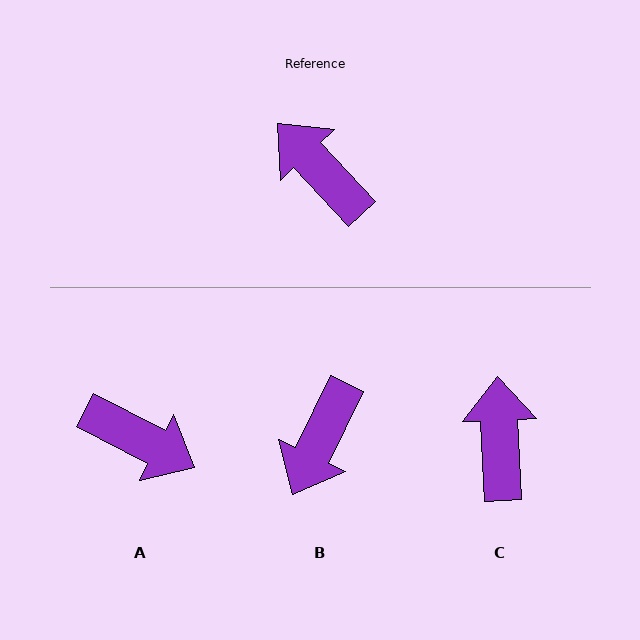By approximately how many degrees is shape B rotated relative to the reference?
Approximately 111 degrees counter-clockwise.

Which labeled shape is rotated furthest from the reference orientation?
A, about 161 degrees away.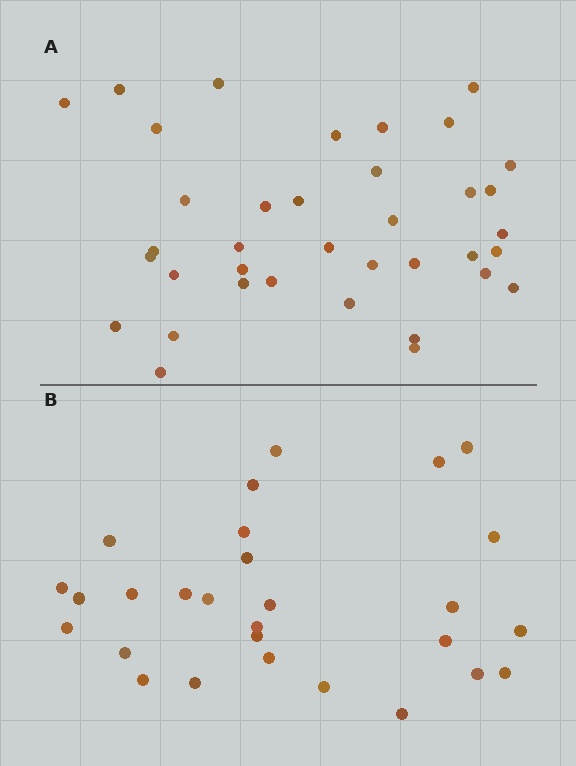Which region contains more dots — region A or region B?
Region A (the top region) has more dots.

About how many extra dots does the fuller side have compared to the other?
Region A has roughly 8 or so more dots than region B.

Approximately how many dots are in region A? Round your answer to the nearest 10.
About 40 dots. (The exact count is 37, which rounds to 40.)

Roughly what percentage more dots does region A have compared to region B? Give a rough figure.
About 30% more.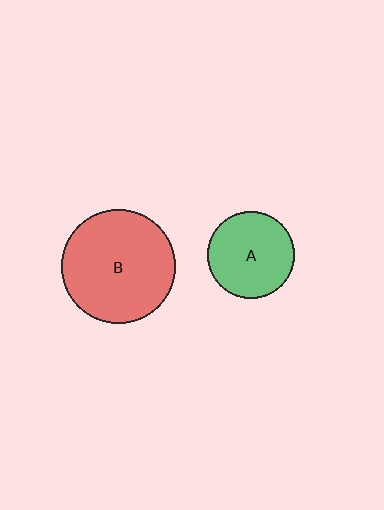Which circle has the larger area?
Circle B (red).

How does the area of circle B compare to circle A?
Approximately 1.7 times.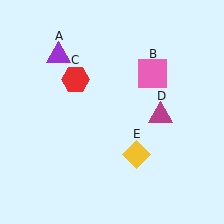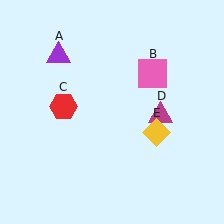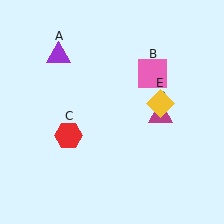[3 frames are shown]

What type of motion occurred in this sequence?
The red hexagon (object C), yellow diamond (object E) rotated counterclockwise around the center of the scene.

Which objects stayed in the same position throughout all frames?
Purple triangle (object A) and pink square (object B) and magenta triangle (object D) remained stationary.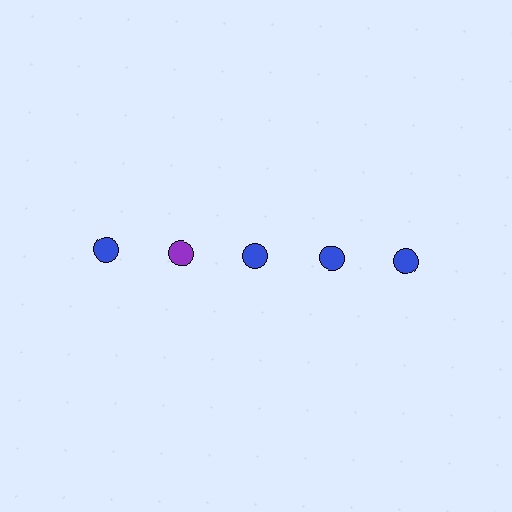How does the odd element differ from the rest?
It has a different color: purple instead of blue.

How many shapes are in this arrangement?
There are 5 shapes arranged in a grid pattern.